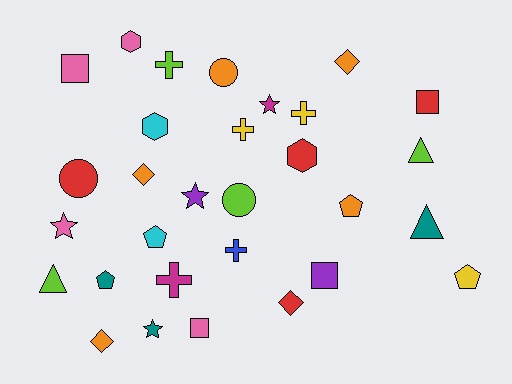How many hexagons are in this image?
There are 3 hexagons.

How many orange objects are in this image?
There are 5 orange objects.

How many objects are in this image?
There are 30 objects.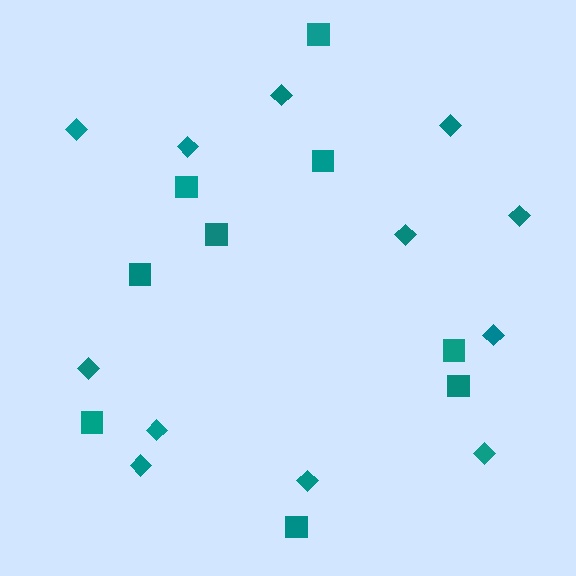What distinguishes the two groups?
There are 2 groups: one group of squares (9) and one group of diamonds (12).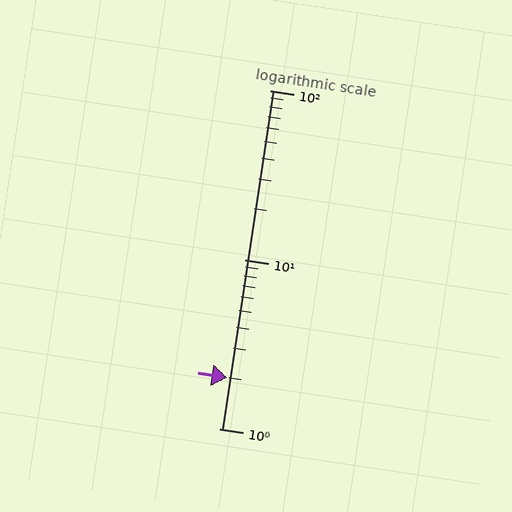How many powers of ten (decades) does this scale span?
The scale spans 2 decades, from 1 to 100.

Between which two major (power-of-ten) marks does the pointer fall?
The pointer is between 1 and 10.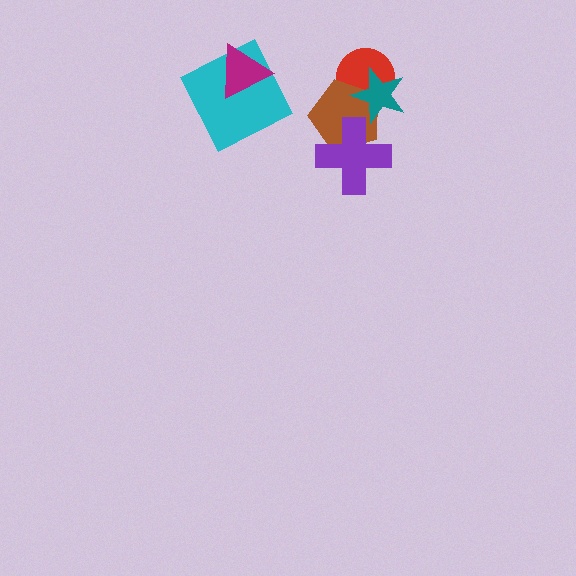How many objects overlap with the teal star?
2 objects overlap with the teal star.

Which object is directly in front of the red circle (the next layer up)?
The brown pentagon is directly in front of the red circle.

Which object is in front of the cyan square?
The magenta triangle is in front of the cyan square.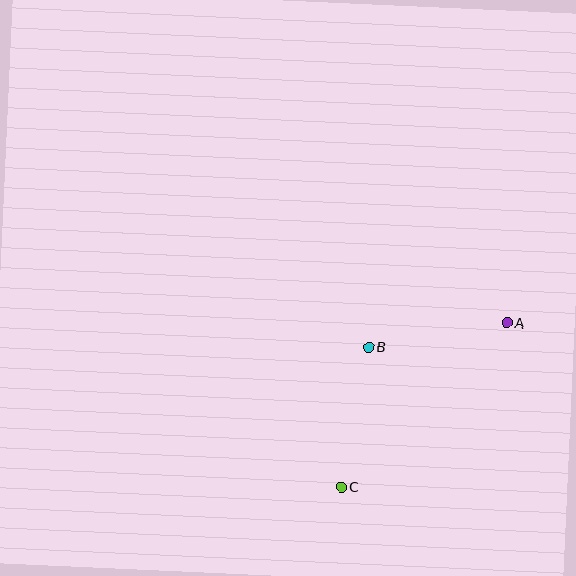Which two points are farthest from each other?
Points A and C are farthest from each other.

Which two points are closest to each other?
Points A and B are closest to each other.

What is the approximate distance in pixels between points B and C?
The distance between B and C is approximately 143 pixels.